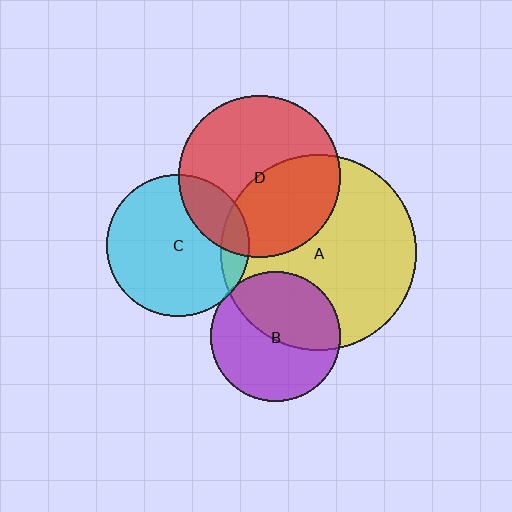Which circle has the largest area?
Circle A (yellow).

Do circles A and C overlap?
Yes.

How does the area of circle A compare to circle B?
Approximately 2.3 times.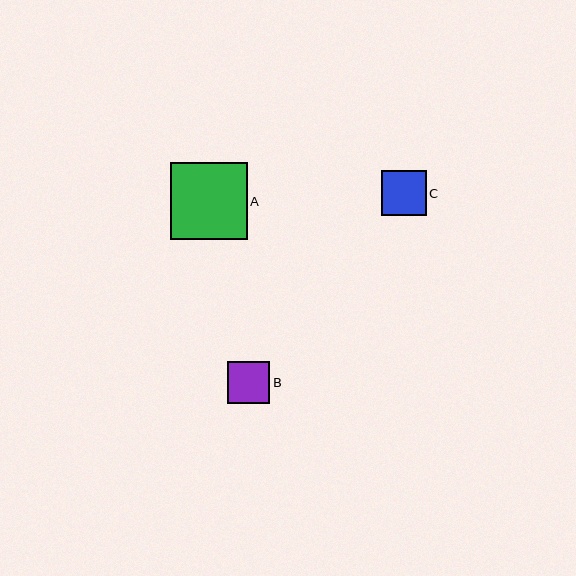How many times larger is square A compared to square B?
Square A is approximately 1.8 times the size of square B.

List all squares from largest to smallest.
From largest to smallest: A, C, B.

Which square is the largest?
Square A is the largest with a size of approximately 77 pixels.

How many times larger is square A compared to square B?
Square A is approximately 1.8 times the size of square B.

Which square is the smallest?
Square B is the smallest with a size of approximately 42 pixels.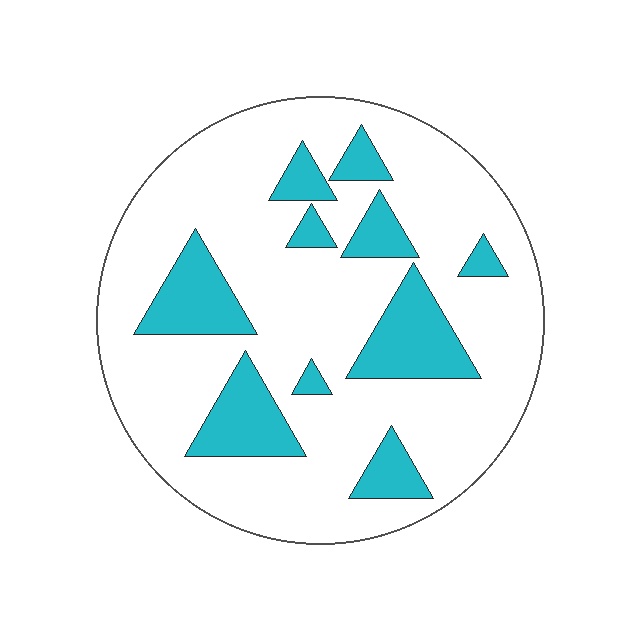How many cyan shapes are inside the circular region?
10.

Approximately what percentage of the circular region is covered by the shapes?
Approximately 20%.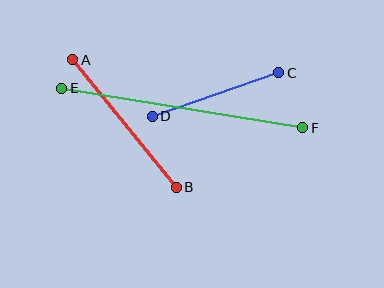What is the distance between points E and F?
The distance is approximately 244 pixels.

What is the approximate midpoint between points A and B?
The midpoint is at approximately (125, 124) pixels.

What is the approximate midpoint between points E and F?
The midpoint is at approximately (182, 108) pixels.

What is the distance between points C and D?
The distance is approximately 134 pixels.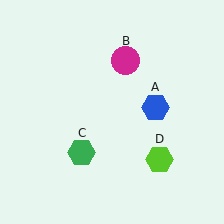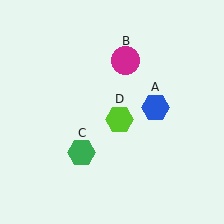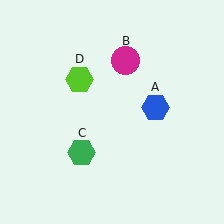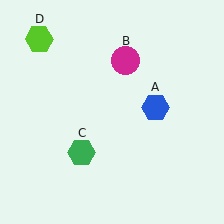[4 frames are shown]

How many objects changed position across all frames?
1 object changed position: lime hexagon (object D).